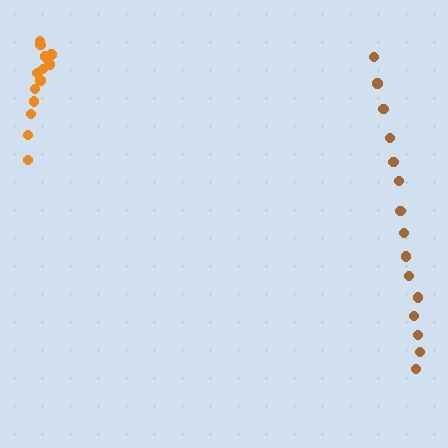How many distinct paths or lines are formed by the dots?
There are 2 distinct paths.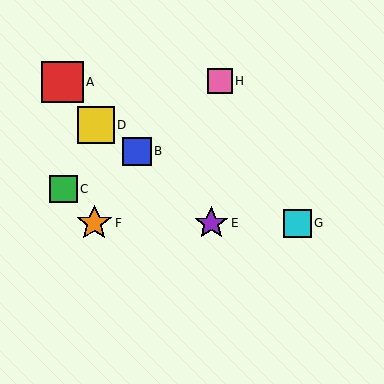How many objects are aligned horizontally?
3 objects (E, F, G) are aligned horizontally.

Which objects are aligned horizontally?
Objects E, F, G are aligned horizontally.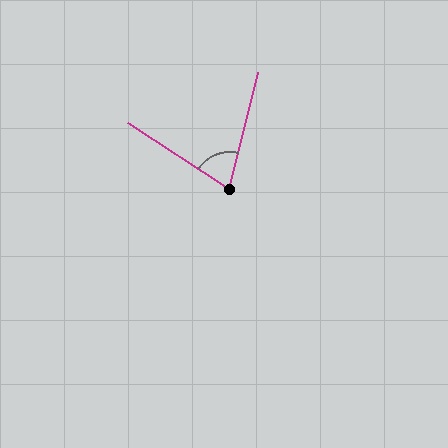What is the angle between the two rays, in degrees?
Approximately 70 degrees.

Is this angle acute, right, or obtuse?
It is acute.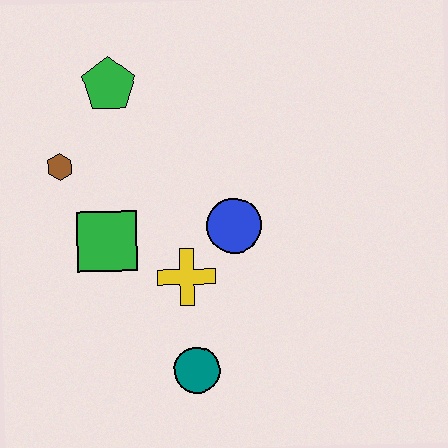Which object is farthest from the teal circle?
The green pentagon is farthest from the teal circle.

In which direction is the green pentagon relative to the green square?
The green pentagon is above the green square.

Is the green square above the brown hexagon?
No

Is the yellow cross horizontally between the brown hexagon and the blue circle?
Yes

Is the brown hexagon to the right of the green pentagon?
No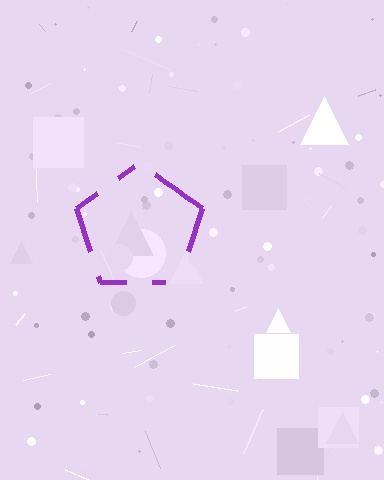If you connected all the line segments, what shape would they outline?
They would outline a pentagon.